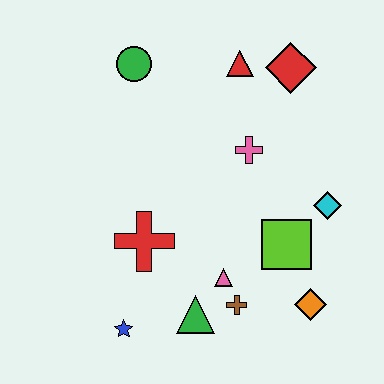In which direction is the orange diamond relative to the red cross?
The orange diamond is to the right of the red cross.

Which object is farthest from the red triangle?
The blue star is farthest from the red triangle.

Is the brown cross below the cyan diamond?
Yes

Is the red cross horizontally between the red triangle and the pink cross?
No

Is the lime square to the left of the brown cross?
No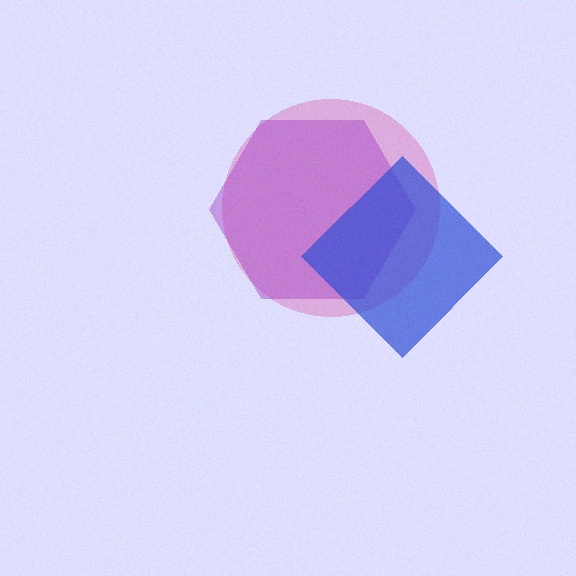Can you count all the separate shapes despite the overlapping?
Yes, there are 3 separate shapes.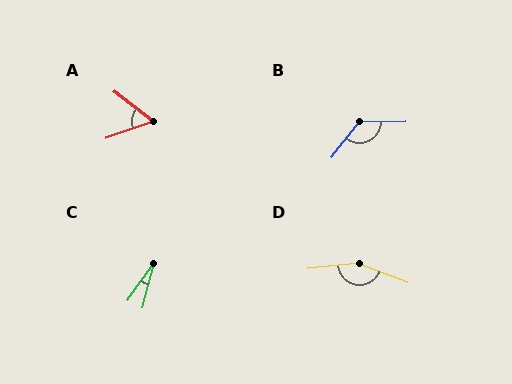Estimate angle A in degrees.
Approximately 57 degrees.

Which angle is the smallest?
C, at approximately 21 degrees.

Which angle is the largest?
D, at approximately 153 degrees.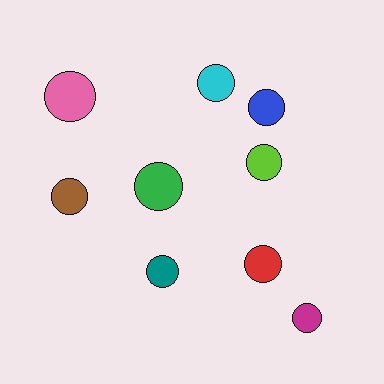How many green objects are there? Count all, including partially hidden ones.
There is 1 green object.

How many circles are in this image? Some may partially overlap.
There are 9 circles.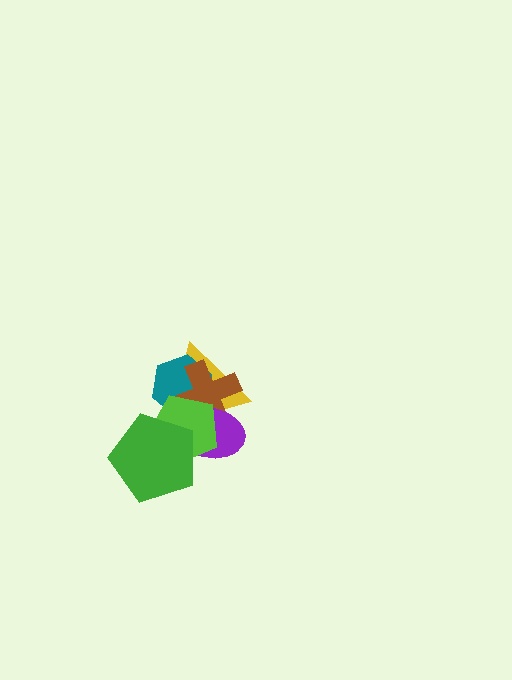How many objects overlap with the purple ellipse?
5 objects overlap with the purple ellipse.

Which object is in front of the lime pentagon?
The green pentagon is in front of the lime pentagon.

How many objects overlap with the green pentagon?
3 objects overlap with the green pentagon.